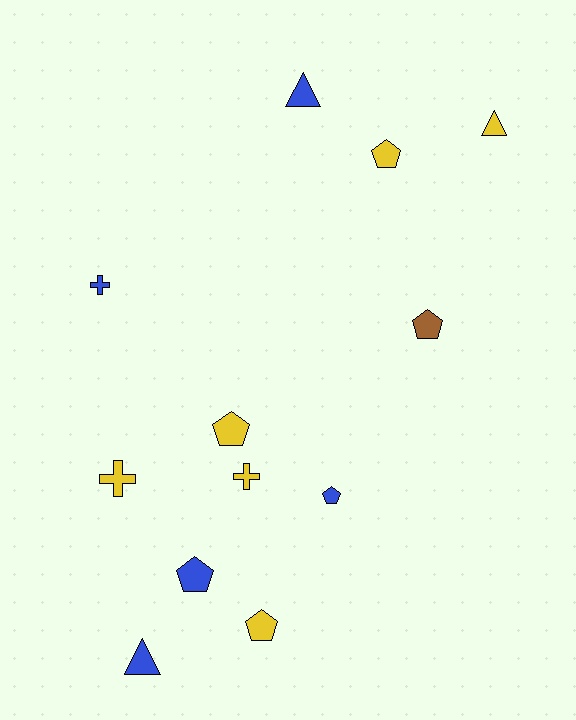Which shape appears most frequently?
Pentagon, with 6 objects.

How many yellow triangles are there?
There is 1 yellow triangle.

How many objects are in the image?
There are 12 objects.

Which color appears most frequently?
Yellow, with 6 objects.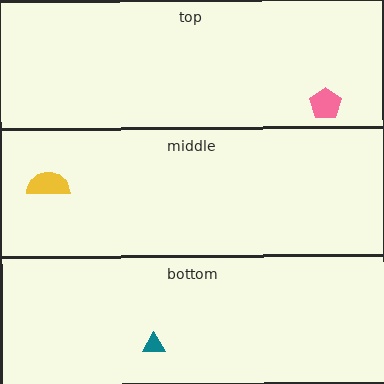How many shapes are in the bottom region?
1.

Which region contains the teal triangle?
The bottom region.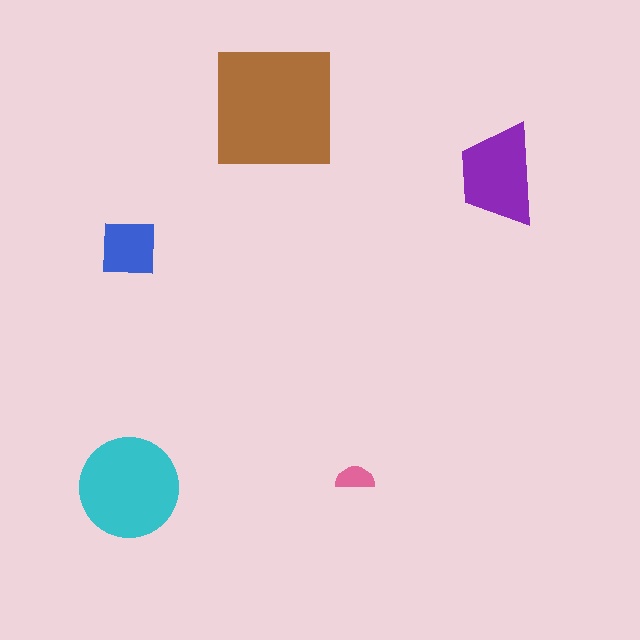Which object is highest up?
The brown square is topmost.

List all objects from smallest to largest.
The pink semicircle, the blue square, the purple trapezoid, the cyan circle, the brown square.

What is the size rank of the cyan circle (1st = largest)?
2nd.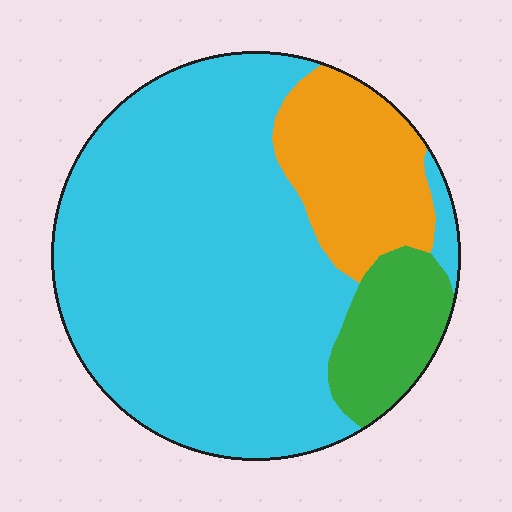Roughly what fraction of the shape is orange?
Orange takes up about one sixth (1/6) of the shape.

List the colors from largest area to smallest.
From largest to smallest: cyan, orange, green.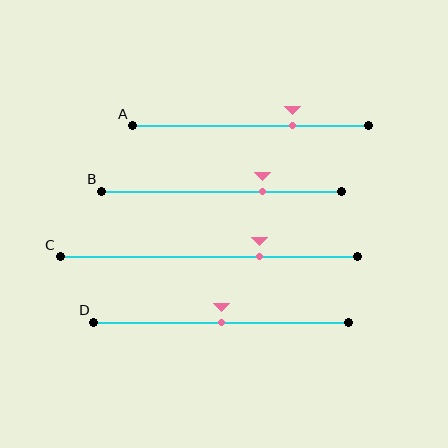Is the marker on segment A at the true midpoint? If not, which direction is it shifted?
No, the marker on segment A is shifted to the right by about 18% of the segment length.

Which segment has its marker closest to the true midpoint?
Segment D has its marker closest to the true midpoint.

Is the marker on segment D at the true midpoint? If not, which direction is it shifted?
Yes, the marker on segment D is at the true midpoint.